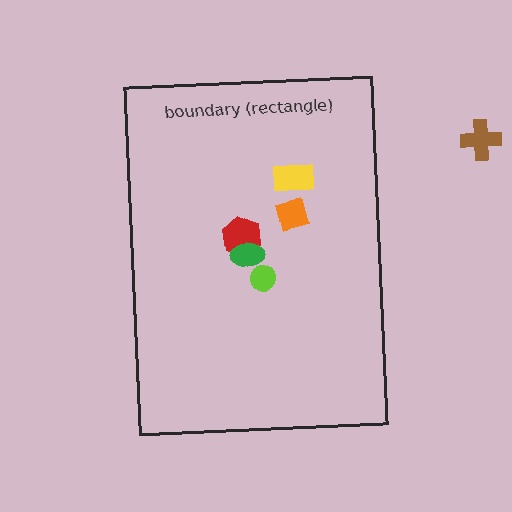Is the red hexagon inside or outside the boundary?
Inside.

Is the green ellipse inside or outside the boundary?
Inside.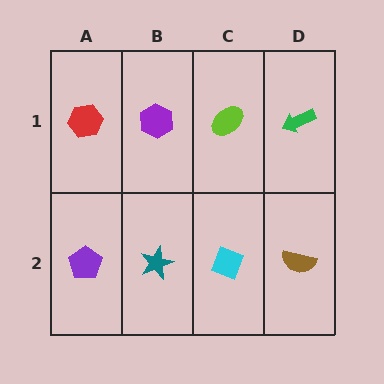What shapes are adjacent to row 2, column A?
A red hexagon (row 1, column A), a teal star (row 2, column B).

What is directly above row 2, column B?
A purple hexagon.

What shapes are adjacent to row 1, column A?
A purple pentagon (row 2, column A), a purple hexagon (row 1, column B).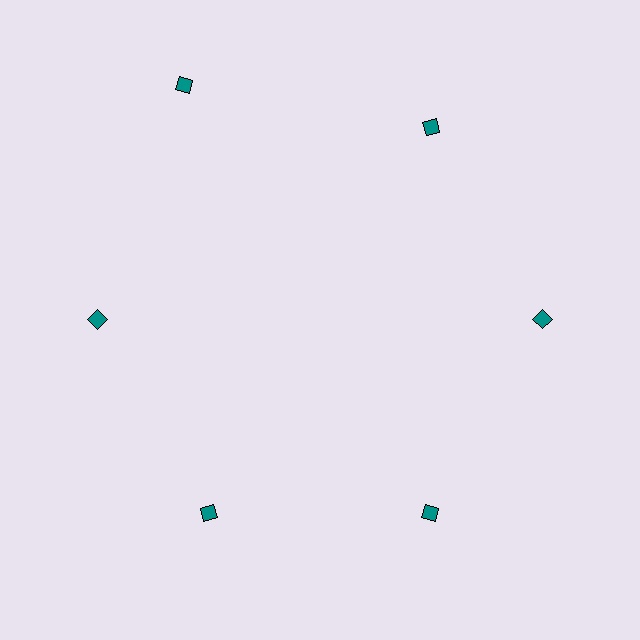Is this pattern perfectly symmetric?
No. The 6 teal diamonds are arranged in a ring, but one element near the 11 o'clock position is pushed outward from the center, breaking the 6-fold rotational symmetry.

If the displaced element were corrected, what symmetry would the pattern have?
It would have 6-fold rotational symmetry — the pattern would map onto itself every 60 degrees.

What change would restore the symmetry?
The symmetry would be restored by moving it inward, back onto the ring so that all 6 diamonds sit at equal angles and equal distance from the center.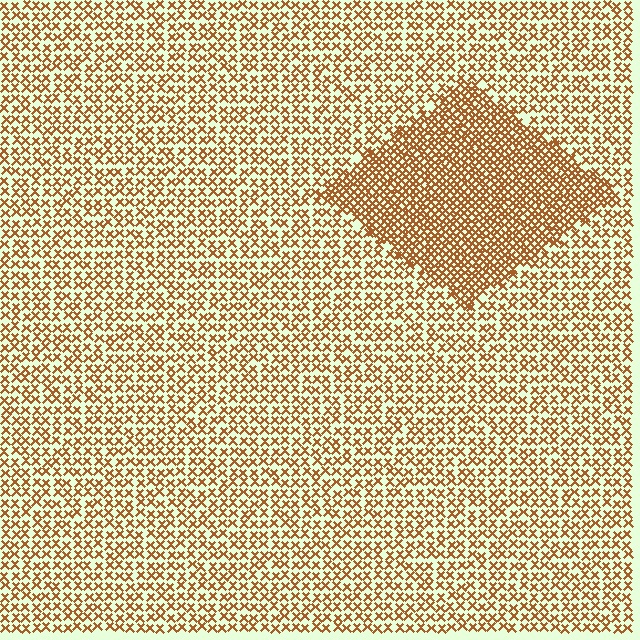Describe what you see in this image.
The image contains small brown elements arranged at two different densities. A diamond-shaped region is visible where the elements are more densely packed than the surrounding area.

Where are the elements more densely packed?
The elements are more densely packed inside the diamond boundary.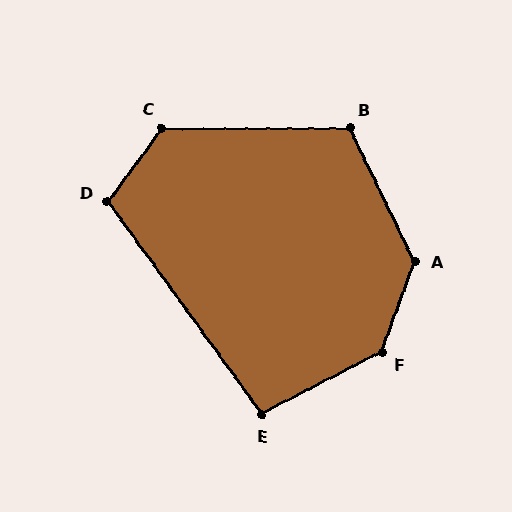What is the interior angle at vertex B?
Approximately 116 degrees (obtuse).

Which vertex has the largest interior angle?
F, at approximately 137 degrees.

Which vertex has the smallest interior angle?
E, at approximately 99 degrees.